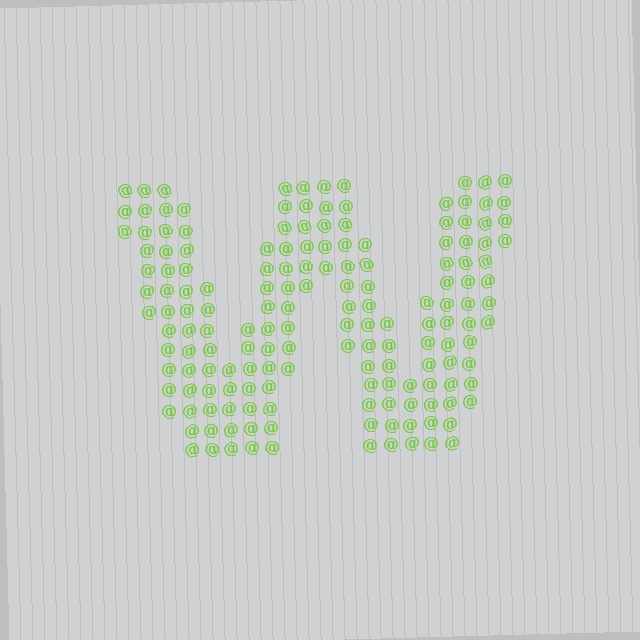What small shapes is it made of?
It is made of small at signs.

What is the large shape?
The large shape is the letter W.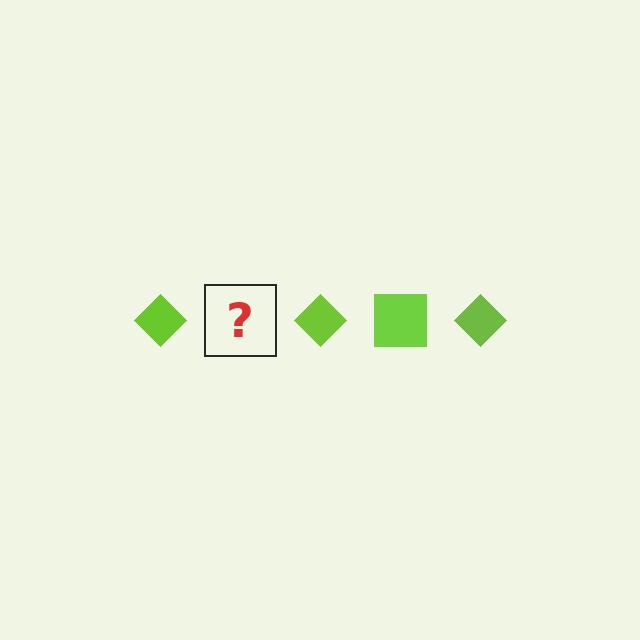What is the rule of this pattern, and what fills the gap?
The rule is that the pattern cycles through diamond, square shapes in lime. The gap should be filled with a lime square.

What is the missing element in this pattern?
The missing element is a lime square.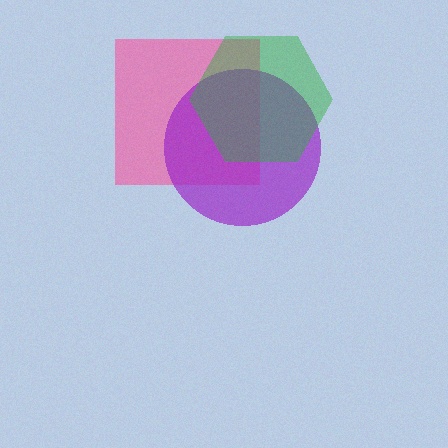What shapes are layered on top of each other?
The layered shapes are: a pink square, a purple circle, a green hexagon.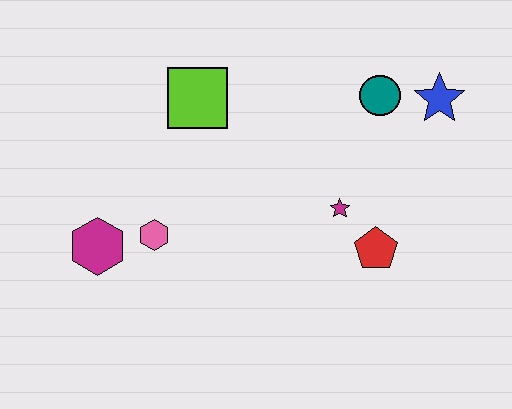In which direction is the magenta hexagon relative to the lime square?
The magenta hexagon is below the lime square.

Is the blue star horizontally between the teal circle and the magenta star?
No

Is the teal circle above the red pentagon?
Yes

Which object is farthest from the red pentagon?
The magenta hexagon is farthest from the red pentagon.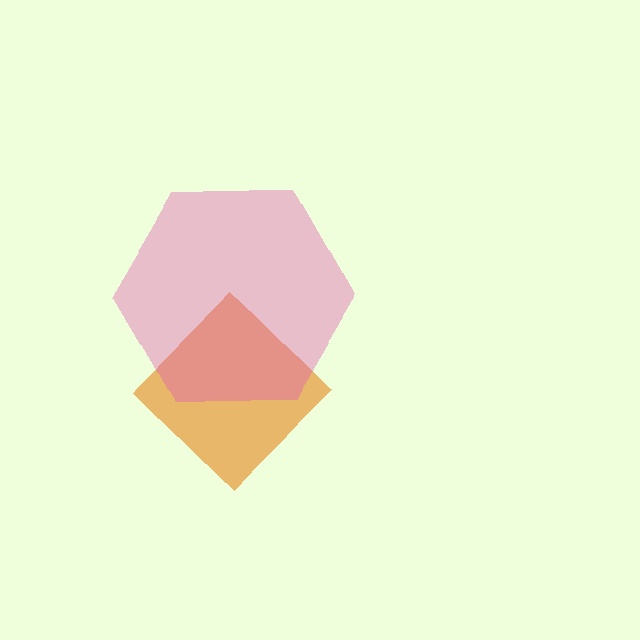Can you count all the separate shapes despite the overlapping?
Yes, there are 2 separate shapes.